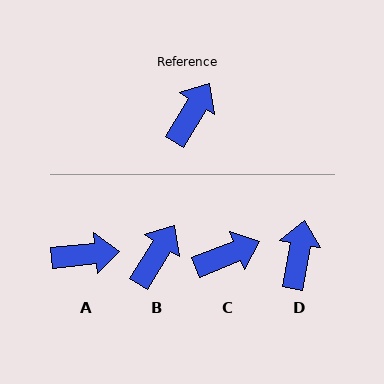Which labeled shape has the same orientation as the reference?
B.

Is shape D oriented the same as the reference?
No, it is off by about 21 degrees.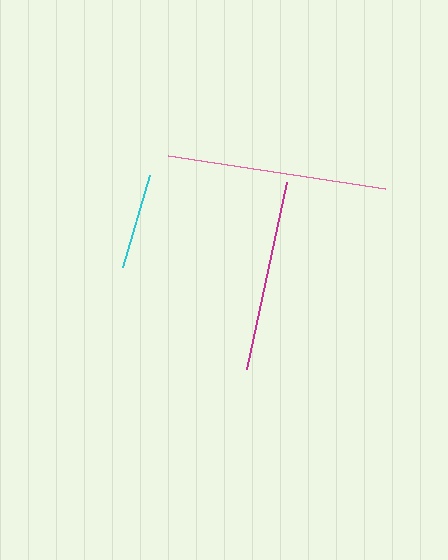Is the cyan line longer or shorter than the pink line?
The pink line is longer than the cyan line.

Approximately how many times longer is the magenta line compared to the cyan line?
The magenta line is approximately 2.0 times the length of the cyan line.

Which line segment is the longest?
The pink line is the longest at approximately 220 pixels.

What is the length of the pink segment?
The pink segment is approximately 220 pixels long.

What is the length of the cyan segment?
The cyan segment is approximately 96 pixels long.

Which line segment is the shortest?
The cyan line is the shortest at approximately 96 pixels.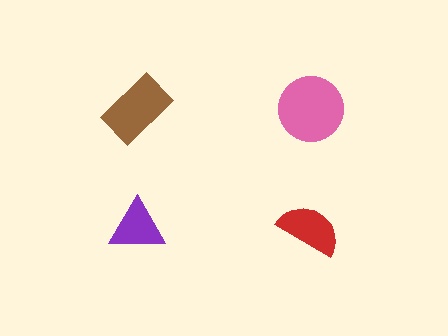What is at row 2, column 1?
A purple triangle.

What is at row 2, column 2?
A red semicircle.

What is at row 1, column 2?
A pink circle.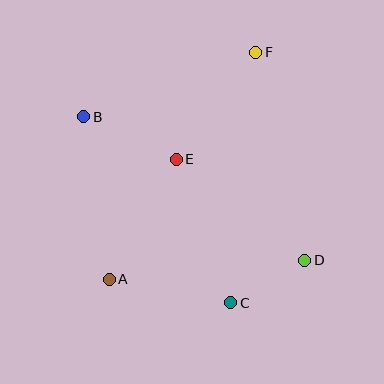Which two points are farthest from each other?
Points A and F are farthest from each other.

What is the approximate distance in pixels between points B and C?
The distance between B and C is approximately 237 pixels.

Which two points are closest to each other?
Points C and D are closest to each other.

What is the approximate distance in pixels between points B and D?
The distance between B and D is approximately 263 pixels.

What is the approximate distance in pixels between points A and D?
The distance between A and D is approximately 196 pixels.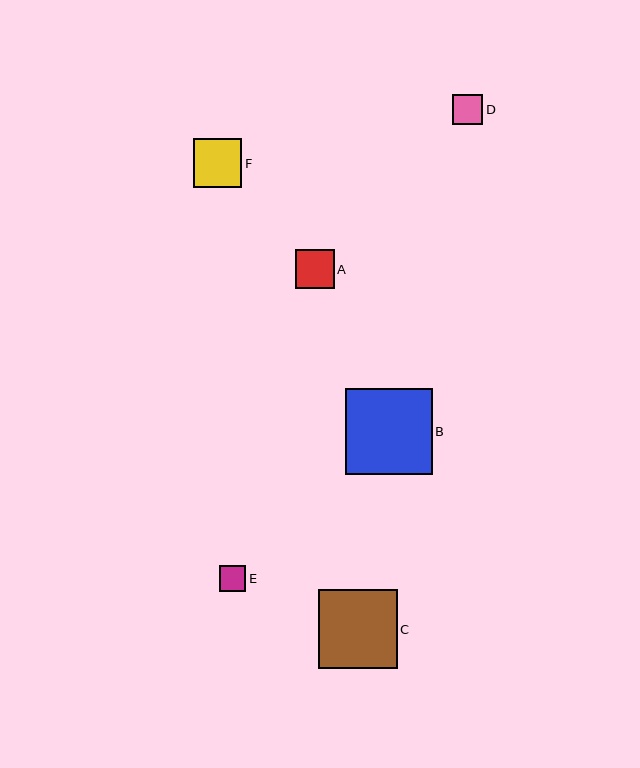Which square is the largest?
Square B is the largest with a size of approximately 87 pixels.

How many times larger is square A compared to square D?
Square A is approximately 1.3 times the size of square D.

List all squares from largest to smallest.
From largest to smallest: B, C, F, A, D, E.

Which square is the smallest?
Square E is the smallest with a size of approximately 26 pixels.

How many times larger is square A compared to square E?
Square A is approximately 1.5 times the size of square E.